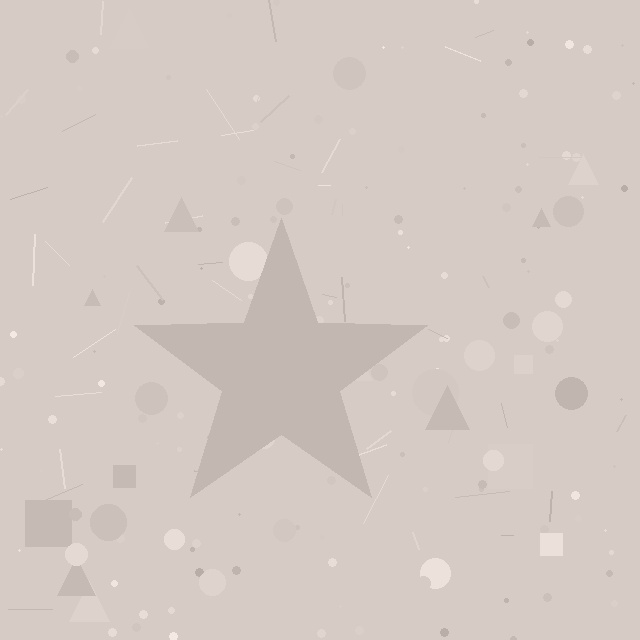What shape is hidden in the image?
A star is hidden in the image.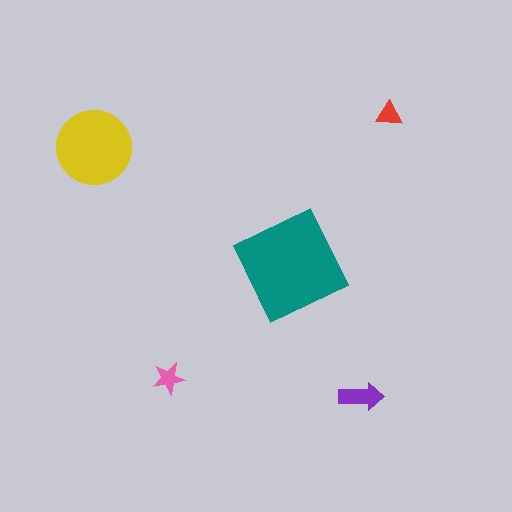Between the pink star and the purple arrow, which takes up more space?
The purple arrow.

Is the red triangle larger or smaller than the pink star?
Smaller.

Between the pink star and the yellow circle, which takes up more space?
The yellow circle.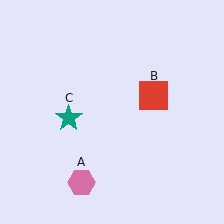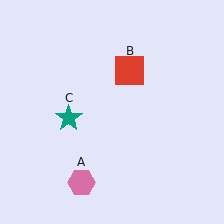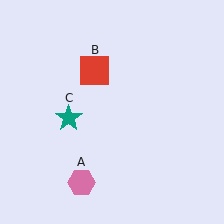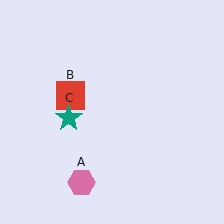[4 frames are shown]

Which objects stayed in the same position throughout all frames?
Pink hexagon (object A) and teal star (object C) remained stationary.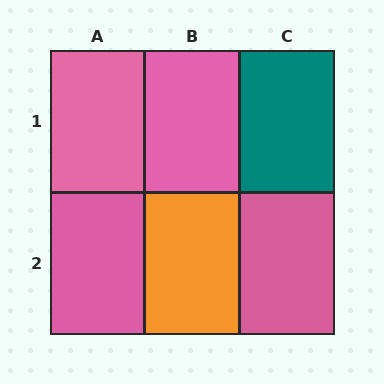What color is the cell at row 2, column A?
Pink.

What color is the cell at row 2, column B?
Orange.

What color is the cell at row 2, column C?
Pink.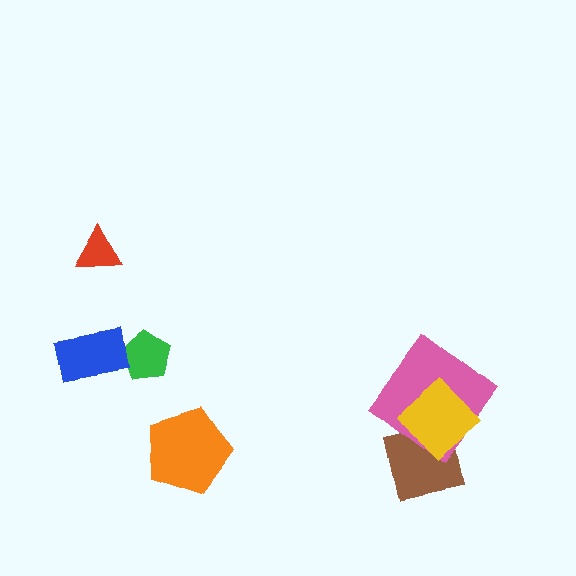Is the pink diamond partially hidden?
Yes, it is partially covered by another shape.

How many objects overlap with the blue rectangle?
1 object overlaps with the blue rectangle.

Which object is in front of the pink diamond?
The yellow diamond is in front of the pink diamond.